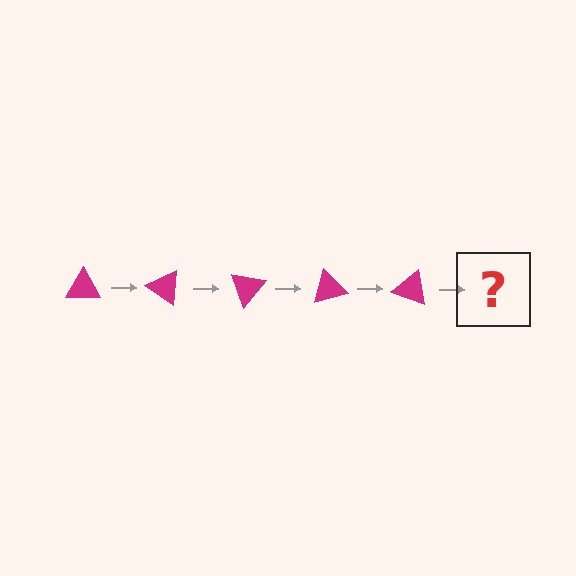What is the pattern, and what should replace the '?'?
The pattern is that the triangle rotates 35 degrees each step. The '?' should be a magenta triangle rotated 175 degrees.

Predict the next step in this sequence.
The next step is a magenta triangle rotated 175 degrees.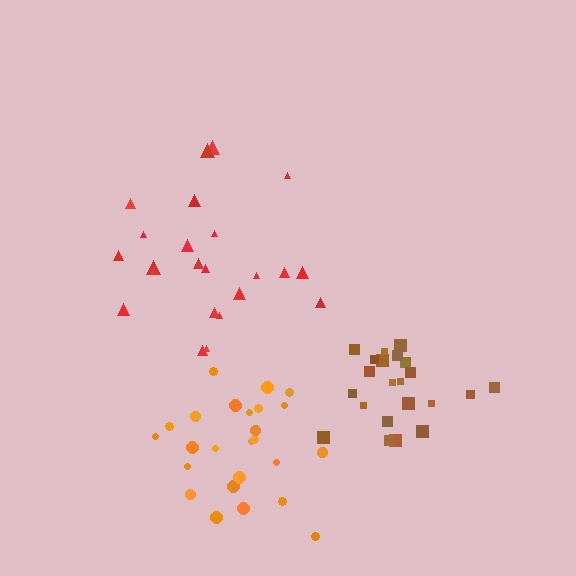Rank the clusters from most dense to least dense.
brown, orange, red.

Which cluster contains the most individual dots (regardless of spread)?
Orange (25).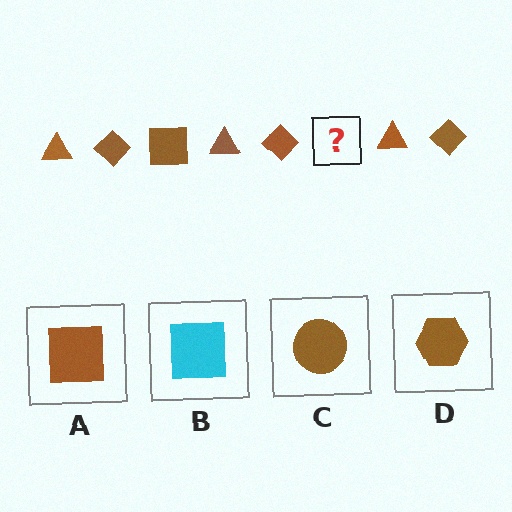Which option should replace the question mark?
Option A.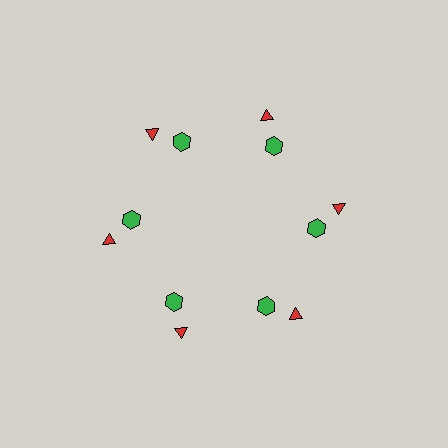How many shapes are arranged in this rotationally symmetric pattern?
There are 12 shapes, arranged in 6 groups of 2.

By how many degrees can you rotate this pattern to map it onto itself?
The pattern maps onto itself every 60 degrees of rotation.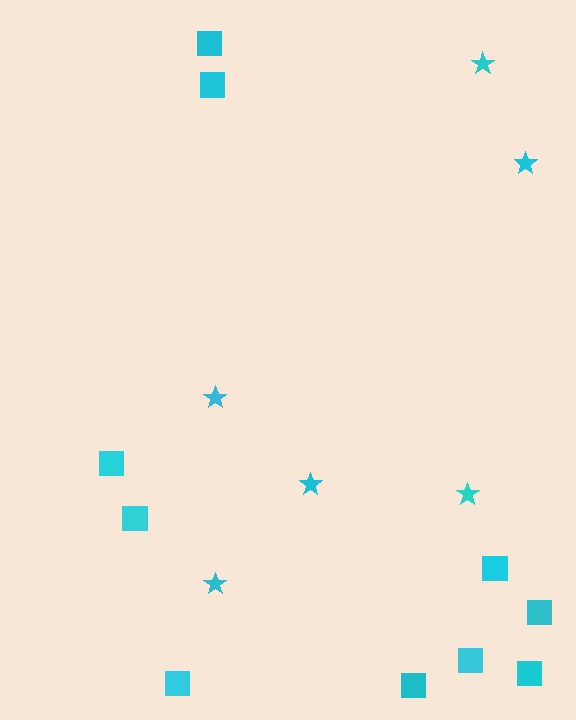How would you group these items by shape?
There are 2 groups: one group of stars (6) and one group of squares (10).